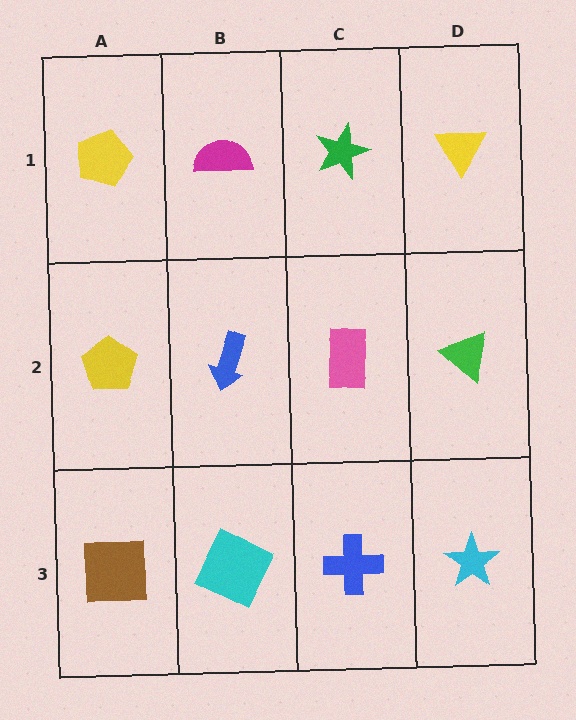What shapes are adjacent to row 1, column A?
A yellow pentagon (row 2, column A), a magenta semicircle (row 1, column B).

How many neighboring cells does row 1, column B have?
3.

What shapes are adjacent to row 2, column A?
A yellow pentagon (row 1, column A), a brown square (row 3, column A), a blue arrow (row 2, column B).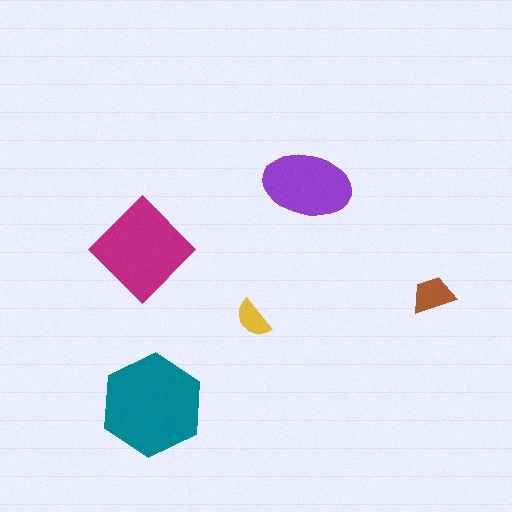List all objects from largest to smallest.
The teal hexagon, the magenta diamond, the purple ellipse, the brown trapezoid, the yellow semicircle.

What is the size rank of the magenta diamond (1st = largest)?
2nd.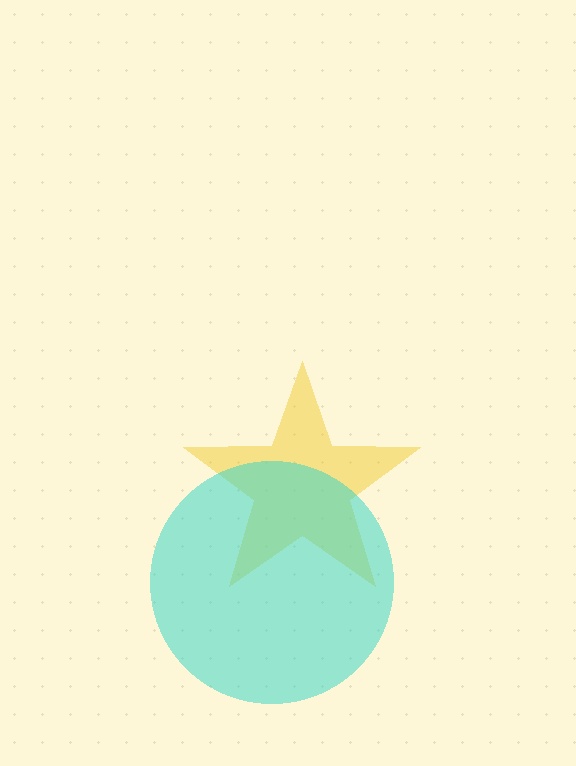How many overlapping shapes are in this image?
There are 2 overlapping shapes in the image.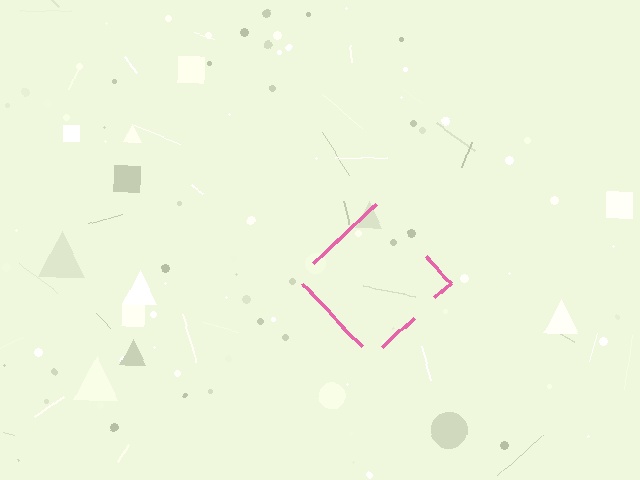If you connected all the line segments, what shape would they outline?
They would outline a diamond.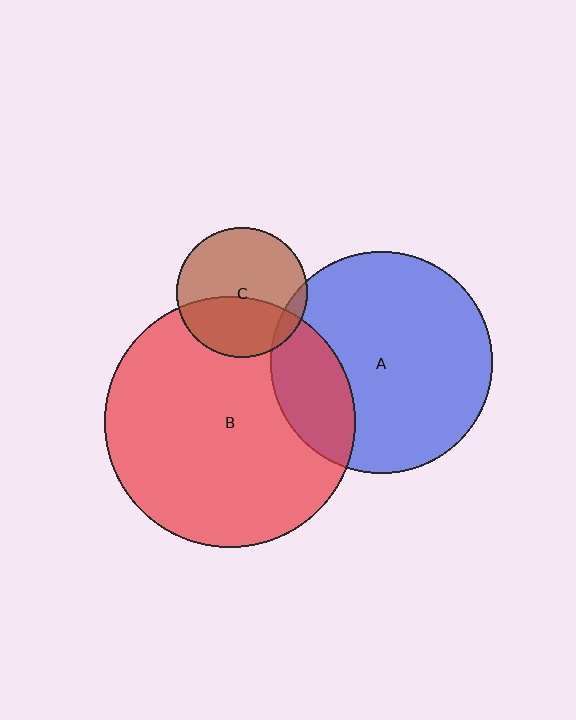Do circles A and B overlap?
Yes.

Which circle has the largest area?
Circle B (red).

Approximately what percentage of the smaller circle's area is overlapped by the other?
Approximately 20%.